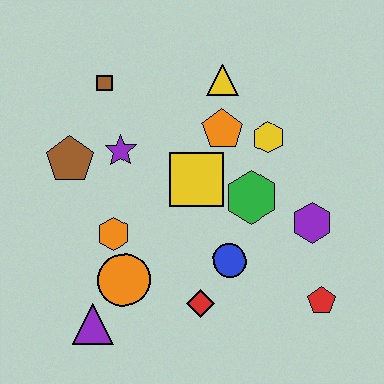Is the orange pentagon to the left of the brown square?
No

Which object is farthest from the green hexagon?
The purple triangle is farthest from the green hexagon.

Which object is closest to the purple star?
The brown pentagon is closest to the purple star.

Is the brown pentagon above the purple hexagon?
Yes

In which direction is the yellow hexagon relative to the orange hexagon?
The yellow hexagon is to the right of the orange hexagon.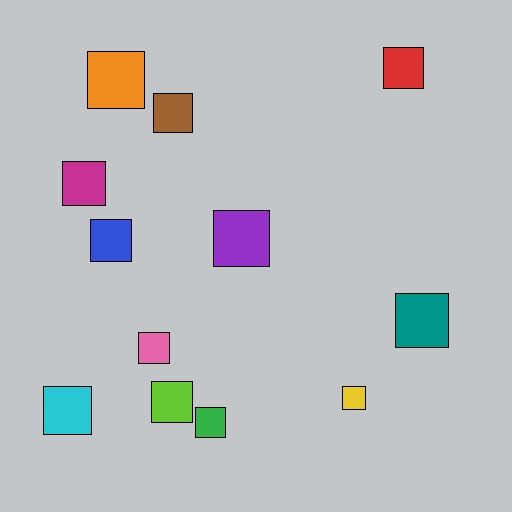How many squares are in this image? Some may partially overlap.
There are 12 squares.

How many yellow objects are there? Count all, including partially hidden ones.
There is 1 yellow object.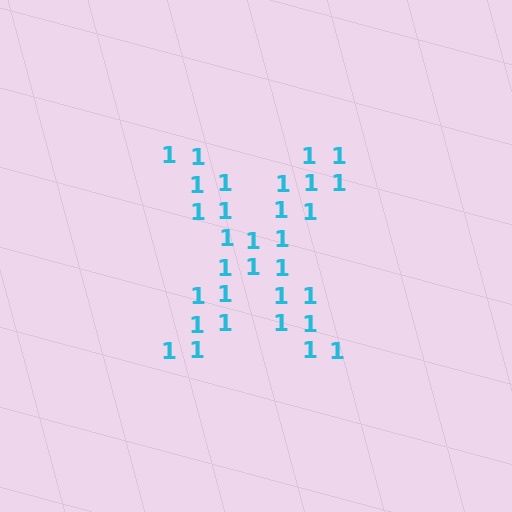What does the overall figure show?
The overall figure shows the letter X.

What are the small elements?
The small elements are digit 1's.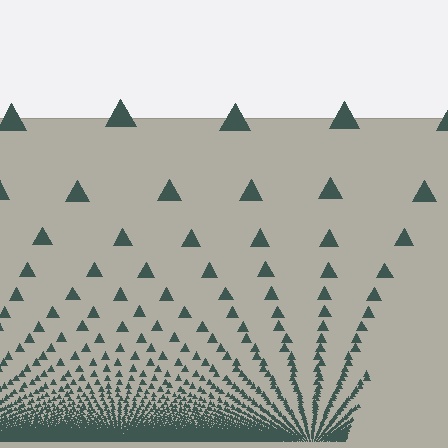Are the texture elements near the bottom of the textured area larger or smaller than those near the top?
Smaller. The gradient is inverted — elements near the bottom are smaller and denser.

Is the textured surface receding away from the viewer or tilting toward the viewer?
The surface appears to tilt toward the viewer. Texture elements get larger and sparser toward the top.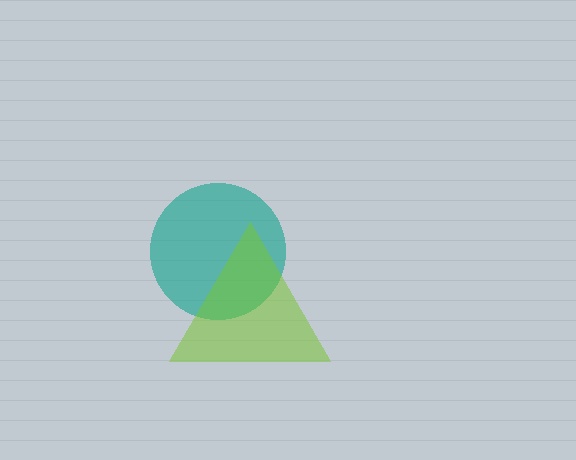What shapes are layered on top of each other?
The layered shapes are: a teal circle, a lime triangle.